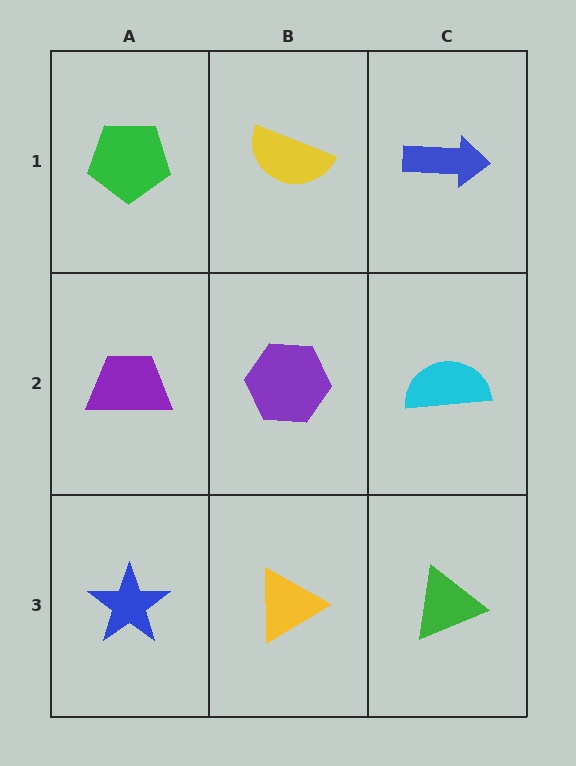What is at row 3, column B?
A yellow triangle.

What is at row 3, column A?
A blue star.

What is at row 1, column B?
A yellow semicircle.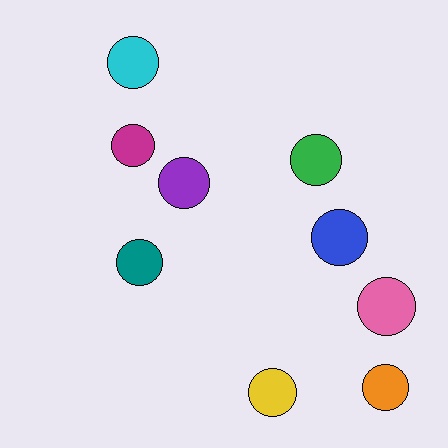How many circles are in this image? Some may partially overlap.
There are 9 circles.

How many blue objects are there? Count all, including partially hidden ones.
There is 1 blue object.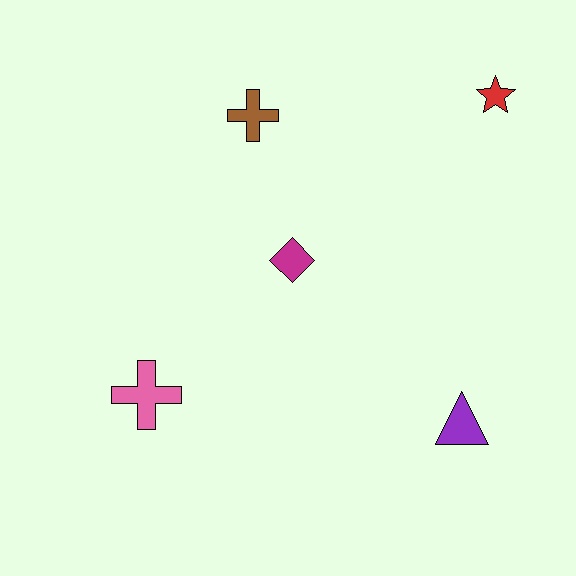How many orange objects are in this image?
There are no orange objects.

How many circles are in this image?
There are no circles.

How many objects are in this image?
There are 5 objects.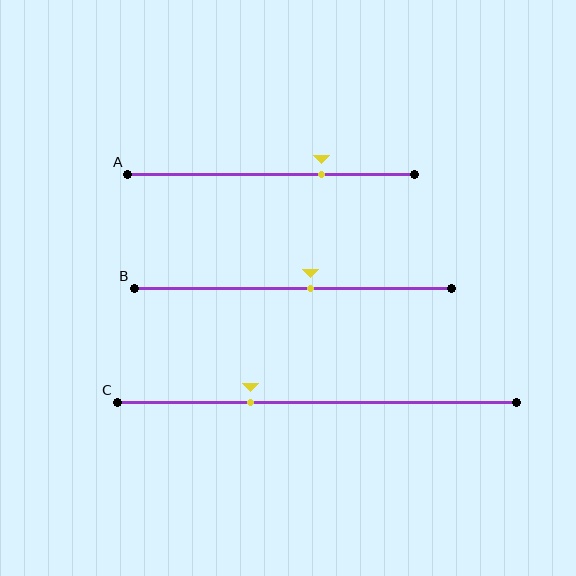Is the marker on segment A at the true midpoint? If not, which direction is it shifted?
No, the marker on segment A is shifted to the right by about 17% of the segment length.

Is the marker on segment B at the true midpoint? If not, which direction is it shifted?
No, the marker on segment B is shifted to the right by about 6% of the segment length.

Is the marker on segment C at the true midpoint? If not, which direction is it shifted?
No, the marker on segment C is shifted to the left by about 17% of the segment length.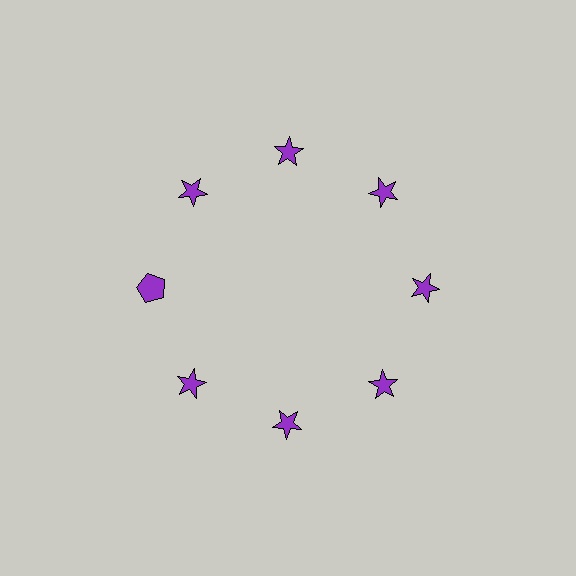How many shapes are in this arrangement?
There are 8 shapes arranged in a ring pattern.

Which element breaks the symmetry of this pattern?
The purple pentagon at roughly the 9 o'clock position breaks the symmetry. All other shapes are purple stars.